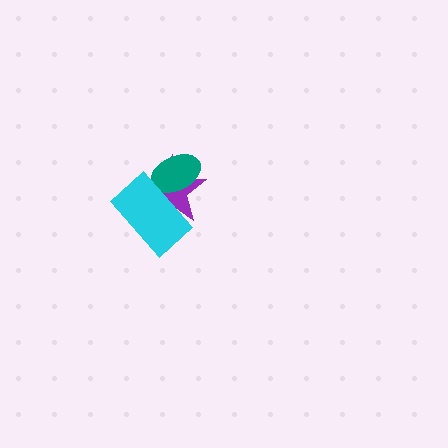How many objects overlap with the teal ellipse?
2 objects overlap with the teal ellipse.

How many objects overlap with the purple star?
2 objects overlap with the purple star.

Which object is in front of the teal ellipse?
The cyan rectangle is in front of the teal ellipse.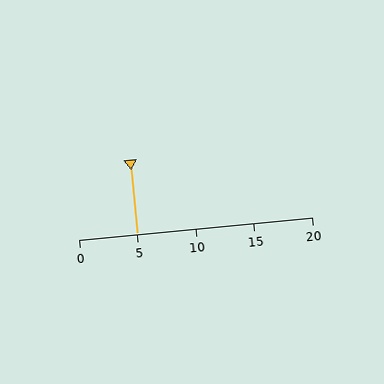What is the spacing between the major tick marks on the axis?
The major ticks are spaced 5 apart.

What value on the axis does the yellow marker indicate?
The marker indicates approximately 5.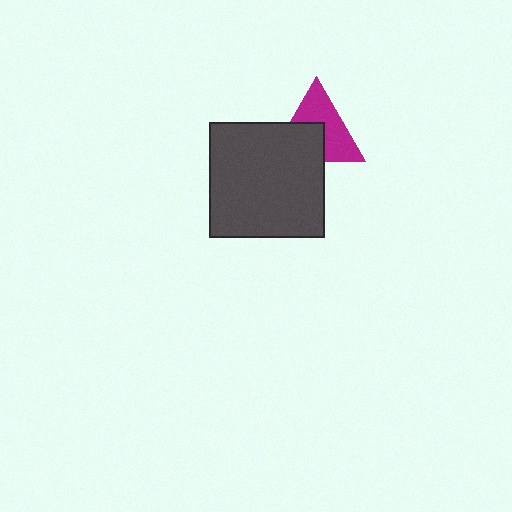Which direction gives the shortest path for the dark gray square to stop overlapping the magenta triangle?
Moving down gives the shortest separation.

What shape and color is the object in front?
The object in front is a dark gray square.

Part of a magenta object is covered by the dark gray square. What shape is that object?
It is a triangle.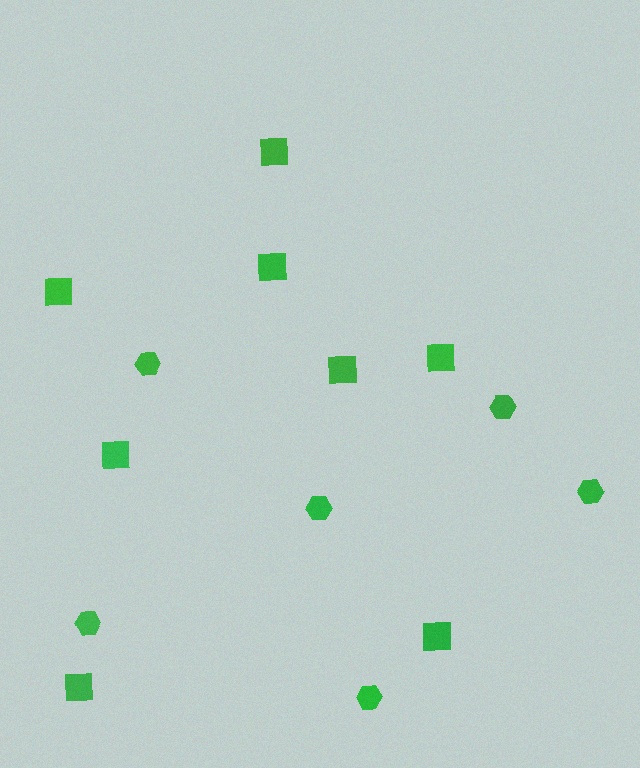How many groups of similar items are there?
There are 2 groups: one group of hexagons (6) and one group of squares (8).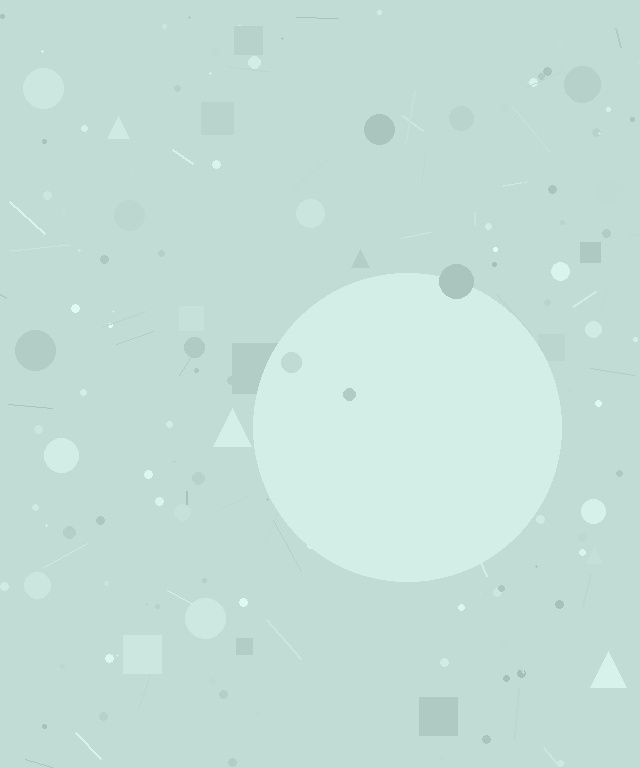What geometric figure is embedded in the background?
A circle is embedded in the background.